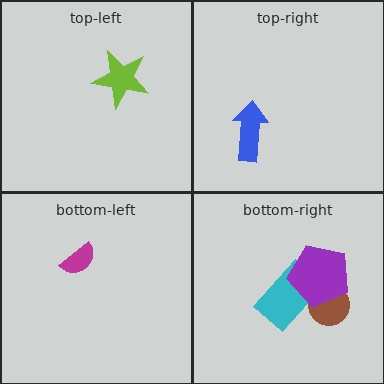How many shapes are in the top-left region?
1.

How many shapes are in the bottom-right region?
3.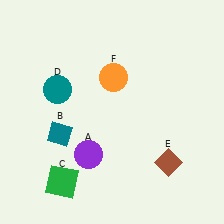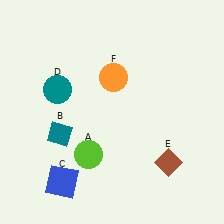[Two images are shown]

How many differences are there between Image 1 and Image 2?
There are 2 differences between the two images.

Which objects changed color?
A changed from purple to lime. C changed from green to blue.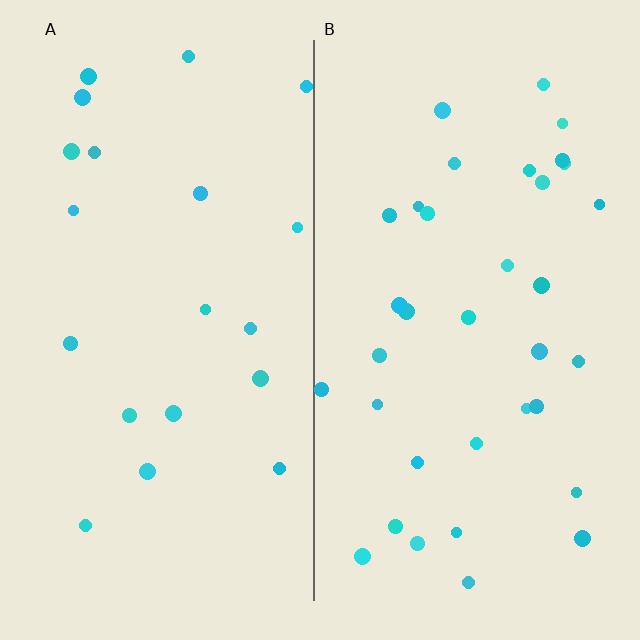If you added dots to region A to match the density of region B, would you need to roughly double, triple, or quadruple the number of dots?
Approximately double.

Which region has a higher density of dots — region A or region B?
B (the right).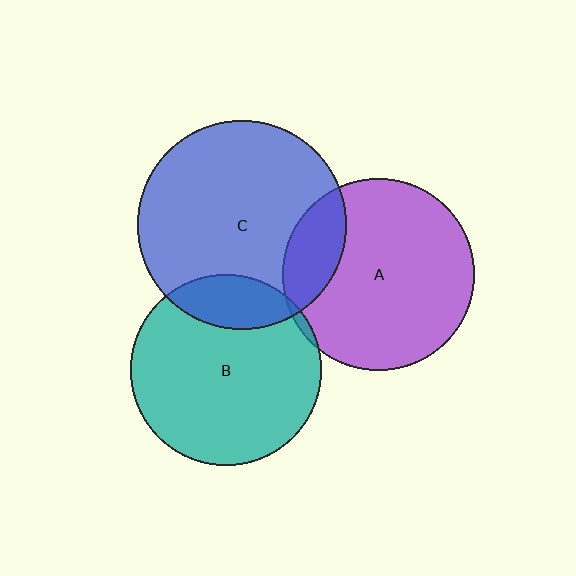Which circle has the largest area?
Circle C (blue).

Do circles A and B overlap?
Yes.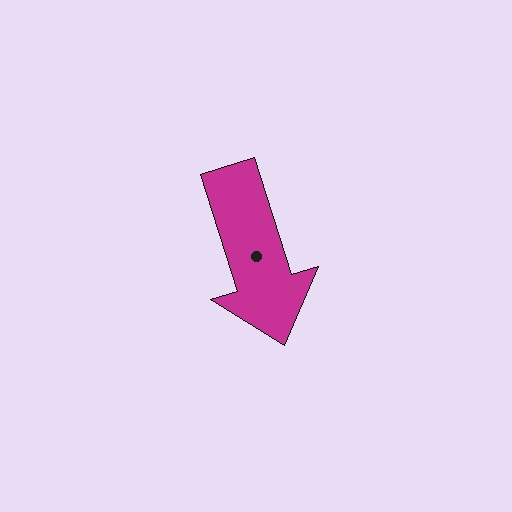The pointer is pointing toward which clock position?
Roughly 5 o'clock.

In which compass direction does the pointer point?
South.